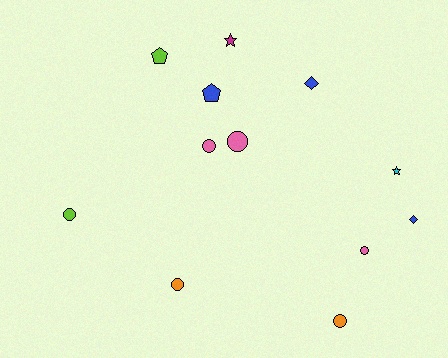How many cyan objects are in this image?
There is 1 cyan object.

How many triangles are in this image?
There are no triangles.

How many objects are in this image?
There are 12 objects.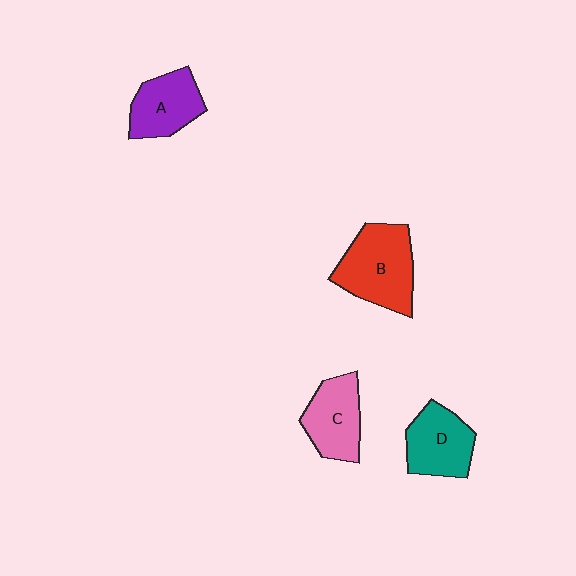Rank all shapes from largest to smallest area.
From largest to smallest: B (red), D (teal), C (pink), A (purple).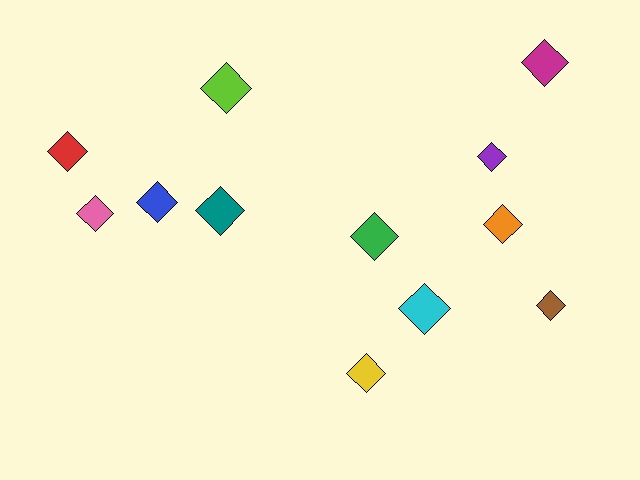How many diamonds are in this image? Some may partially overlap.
There are 12 diamonds.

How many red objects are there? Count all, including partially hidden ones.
There is 1 red object.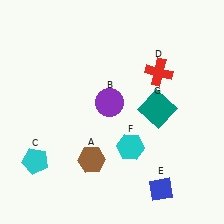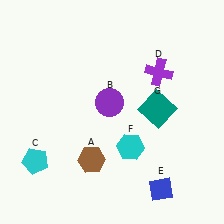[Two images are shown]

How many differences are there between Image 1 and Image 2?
There is 1 difference between the two images.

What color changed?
The cross (D) changed from red in Image 1 to purple in Image 2.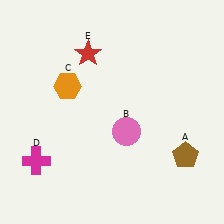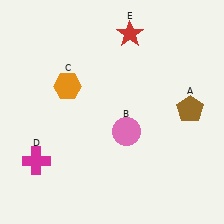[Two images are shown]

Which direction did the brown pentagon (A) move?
The brown pentagon (A) moved up.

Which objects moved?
The objects that moved are: the brown pentagon (A), the red star (E).